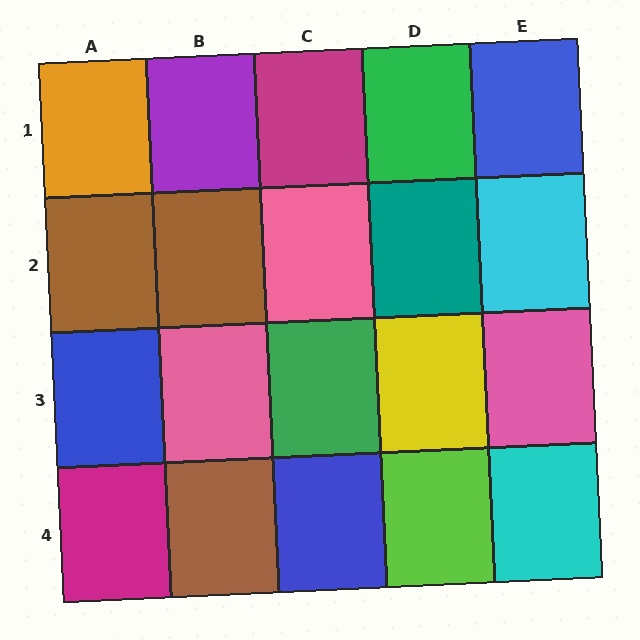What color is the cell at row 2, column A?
Brown.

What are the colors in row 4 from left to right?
Magenta, brown, blue, lime, cyan.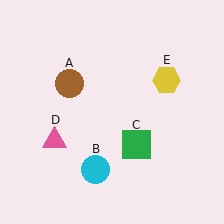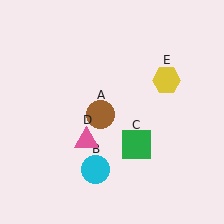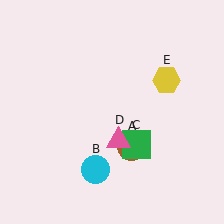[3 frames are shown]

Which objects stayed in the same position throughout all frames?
Cyan circle (object B) and green square (object C) and yellow hexagon (object E) remained stationary.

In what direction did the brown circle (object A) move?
The brown circle (object A) moved down and to the right.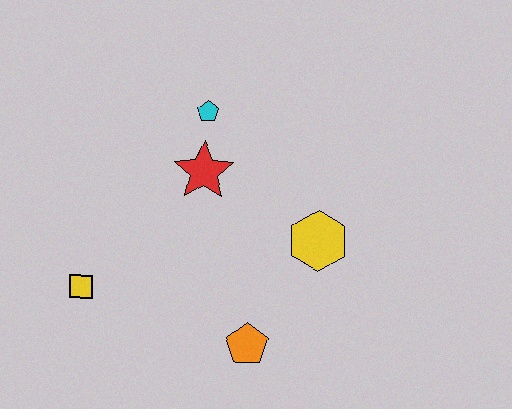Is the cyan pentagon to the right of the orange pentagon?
No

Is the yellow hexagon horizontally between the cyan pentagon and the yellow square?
No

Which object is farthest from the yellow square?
The yellow hexagon is farthest from the yellow square.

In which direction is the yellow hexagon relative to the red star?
The yellow hexagon is to the right of the red star.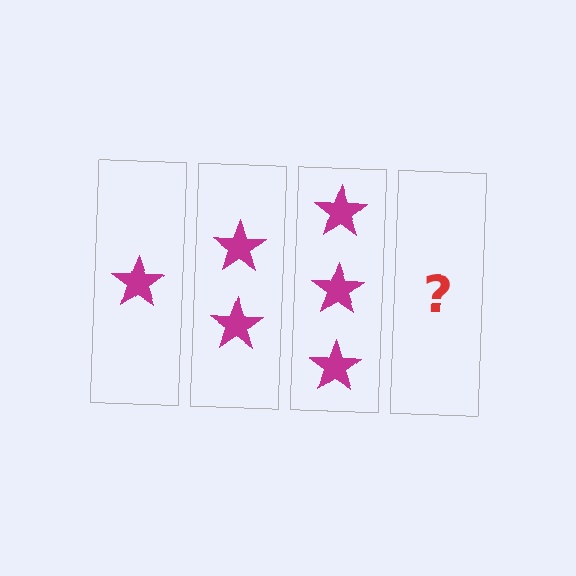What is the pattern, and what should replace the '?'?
The pattern is that each step adds one more star. The '?' should be 4 stars.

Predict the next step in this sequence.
The next step is 4 stars.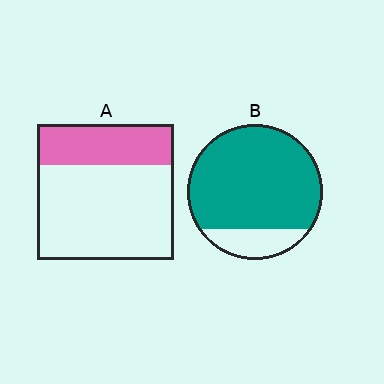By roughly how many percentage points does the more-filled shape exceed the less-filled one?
By roughly 55 percentage points (B over A).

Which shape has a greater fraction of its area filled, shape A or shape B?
Shape B.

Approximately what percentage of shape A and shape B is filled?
A is approximately 30% and B is approximately 85%.